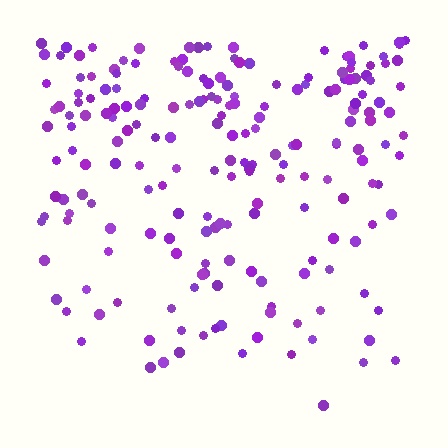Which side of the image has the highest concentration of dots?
The top.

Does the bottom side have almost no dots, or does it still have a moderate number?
Still a moderate number, just noticeably fewer than the top.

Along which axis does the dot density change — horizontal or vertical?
Vertical.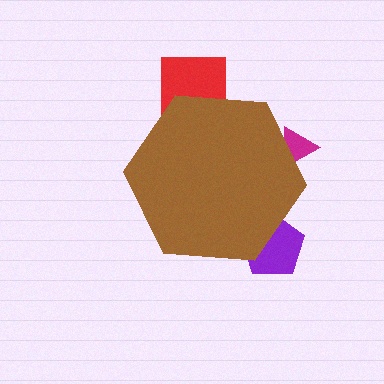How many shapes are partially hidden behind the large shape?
3 shapes are partially hidden.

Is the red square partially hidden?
Yes, the red square is partially hidden behind the brown hexagon.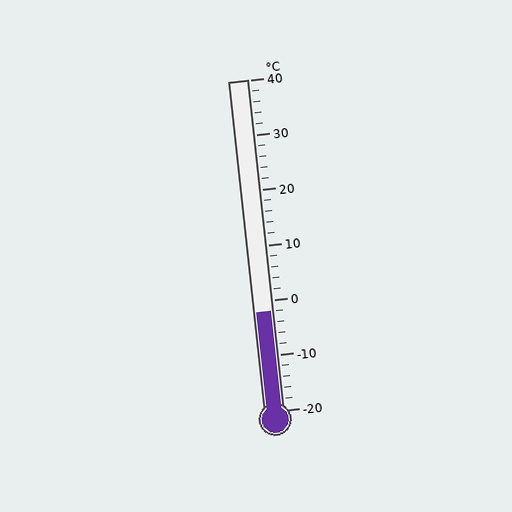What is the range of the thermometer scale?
The thermometer scale ranges from -20°C to 40°C.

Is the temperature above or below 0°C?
The temperature is below 0°C.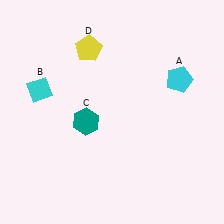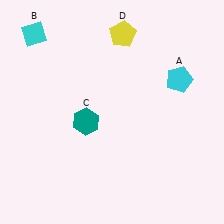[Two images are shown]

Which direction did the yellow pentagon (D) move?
The yellow pentagon (D) moved right.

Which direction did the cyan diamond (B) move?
The cyan diamond (B) moved up.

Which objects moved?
The objects that moved are: the cyan diamond (B), the yellow pentagon (D).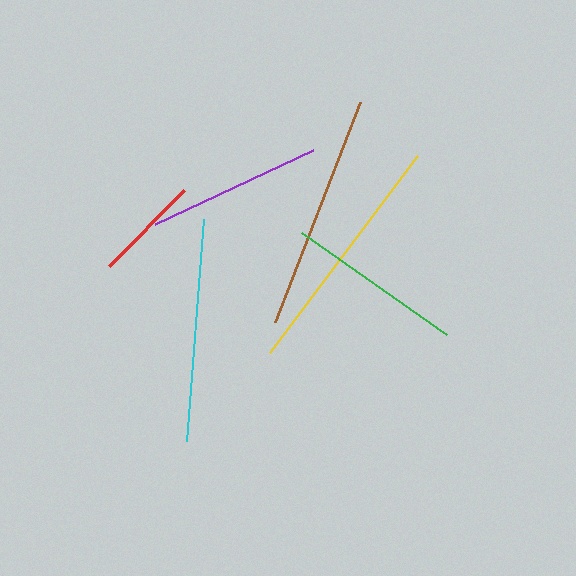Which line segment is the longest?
The yellow line is the longest at approximately 246 pixels.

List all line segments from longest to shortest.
From longest to shortest: yellow, brown, cyan, green, purple, red.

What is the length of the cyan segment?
The cyan segment is approximately 223 pixels long.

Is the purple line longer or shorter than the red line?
The purple line is longer than the red line.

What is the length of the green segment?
The green segment is approximately 178 pixels long.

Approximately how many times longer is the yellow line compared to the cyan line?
The yellow line is approximately 1.1 times the length of the cyan line.